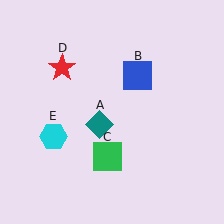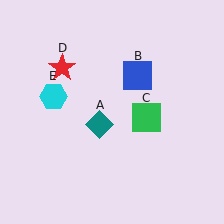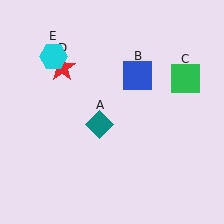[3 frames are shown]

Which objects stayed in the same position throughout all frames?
Teal diamond (object A) and blue square (object B) and red star (object D) remained stationary.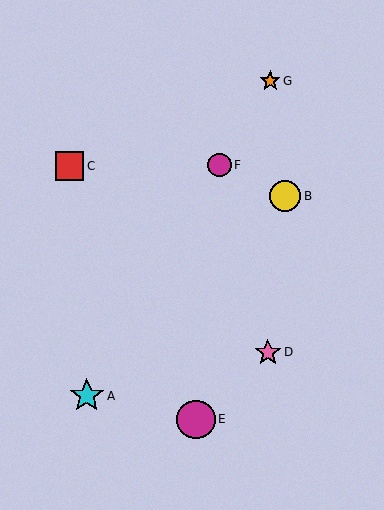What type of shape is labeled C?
Shape C is a red square.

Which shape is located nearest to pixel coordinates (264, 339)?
The pink star (labeled D) at (268, 352) is nearest to that location.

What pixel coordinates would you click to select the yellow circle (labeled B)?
Click at (285, 196) to select the yellow circle B.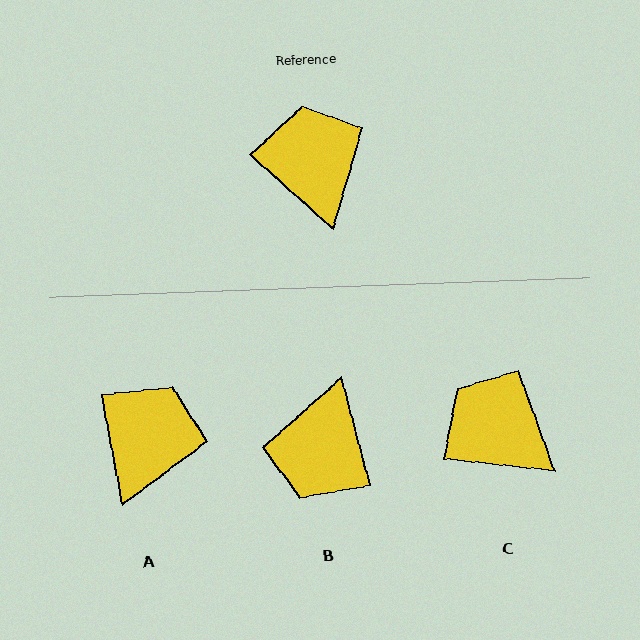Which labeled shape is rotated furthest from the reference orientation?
B, about 147 degrees away.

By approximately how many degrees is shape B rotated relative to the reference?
Approximately 147 degrees counter-clockwise.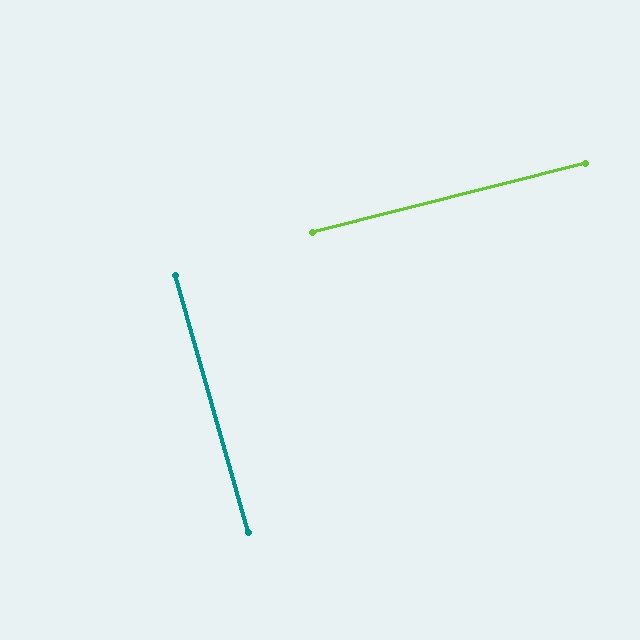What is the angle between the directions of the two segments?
Approximately 88 degrees.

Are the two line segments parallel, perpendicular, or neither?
Perpendicular — they meet at approximately 88°.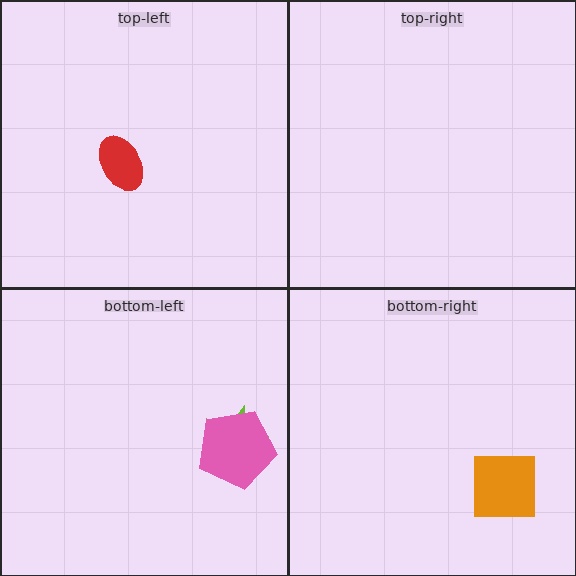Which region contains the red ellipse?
The top-left region.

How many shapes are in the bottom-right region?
1.